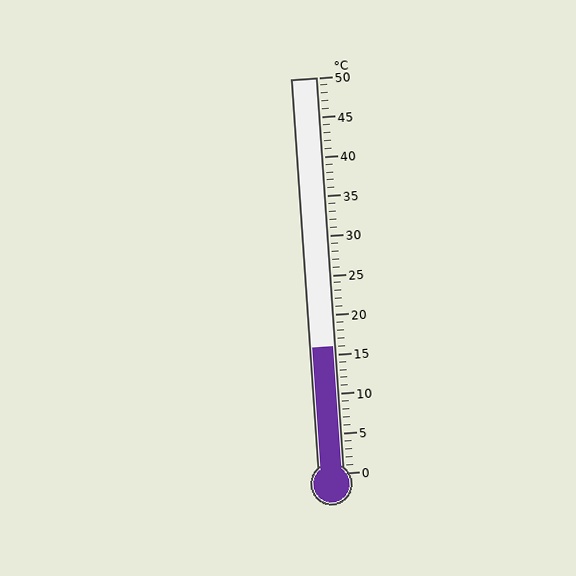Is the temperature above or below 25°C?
The temperature is below 25°C.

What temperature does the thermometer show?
The thermometer shows approximately 16°C.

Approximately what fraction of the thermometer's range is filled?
The thermometer is filled to approximately 30% of its range.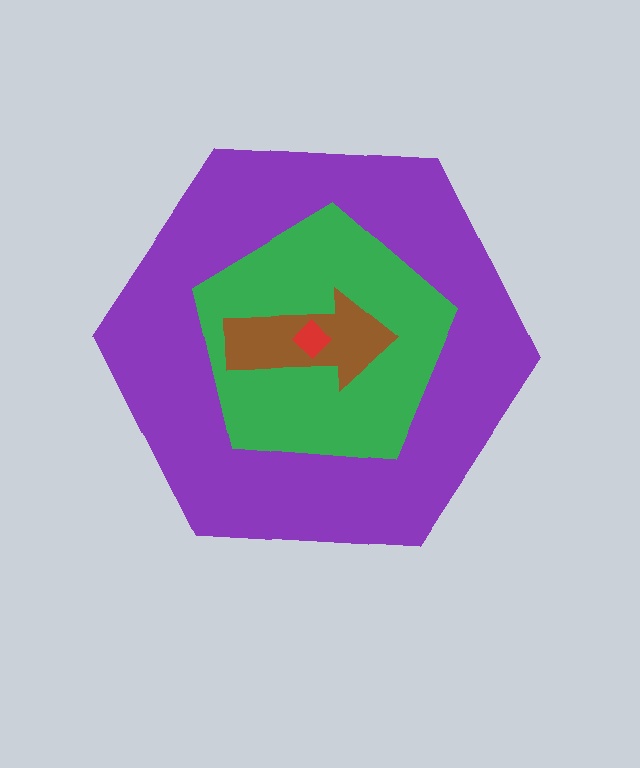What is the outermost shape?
The purple hexagon.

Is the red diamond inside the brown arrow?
Yes.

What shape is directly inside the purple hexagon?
The green pentagon.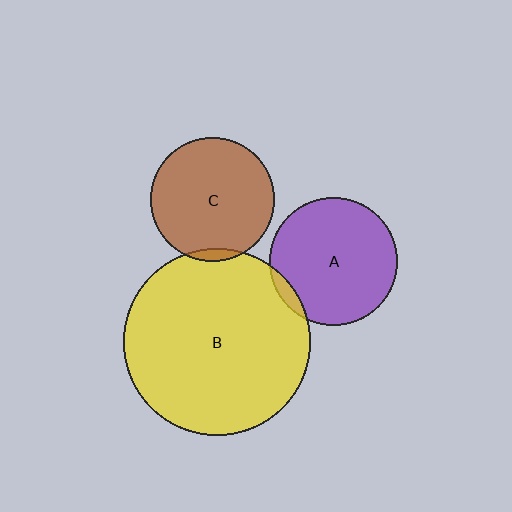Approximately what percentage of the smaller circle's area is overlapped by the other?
Approximately 5%.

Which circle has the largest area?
Circle B (yellow).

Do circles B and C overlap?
Yes.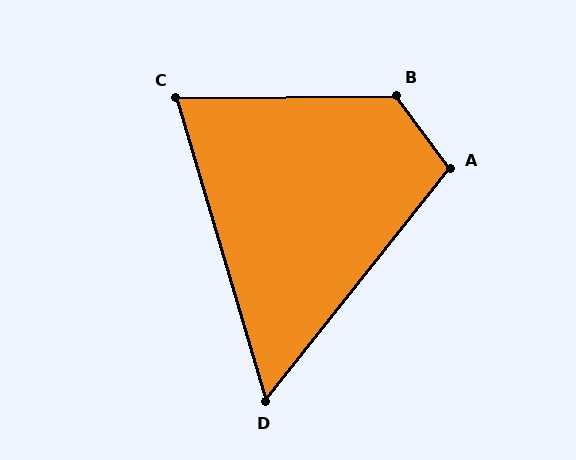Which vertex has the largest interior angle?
B, at approximately 125 degrees.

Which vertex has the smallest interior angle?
D, at approximately 55 degrees.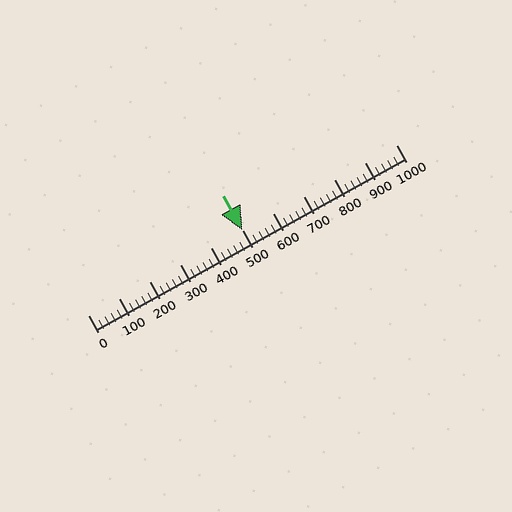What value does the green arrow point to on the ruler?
The green arrow points to approximately 500.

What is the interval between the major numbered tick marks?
The major tick marks are spaced 100 units apart.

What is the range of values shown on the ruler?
The ruler shows values from 0 to 1000.